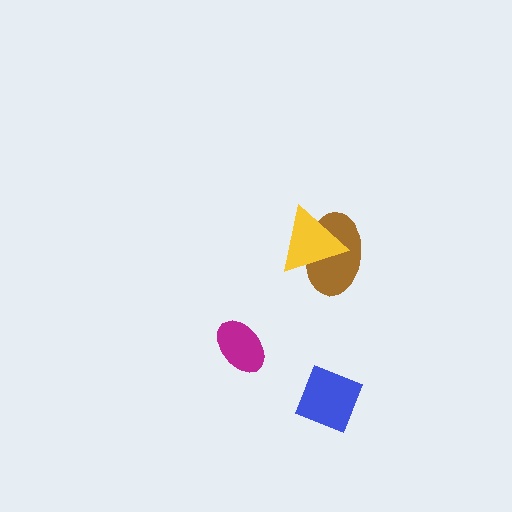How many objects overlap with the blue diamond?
0 objects overlap with the blue diamond.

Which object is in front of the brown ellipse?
The yellow triangle is in front of the brown ellipse.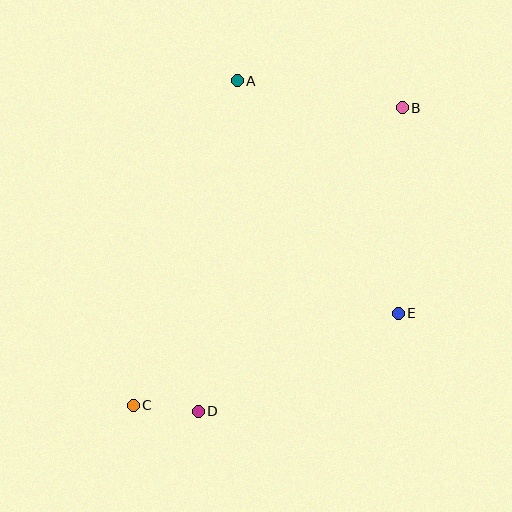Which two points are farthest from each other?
Points B and C are farthest from each other.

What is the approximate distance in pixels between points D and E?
The distance between D and E is approximately 223 pixels.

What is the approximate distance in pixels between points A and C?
The distance between A and C is approximately 341 pixels.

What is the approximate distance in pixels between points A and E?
The distance between A and E is approximately 283 pixels.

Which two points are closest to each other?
Points C and D are closest to each other.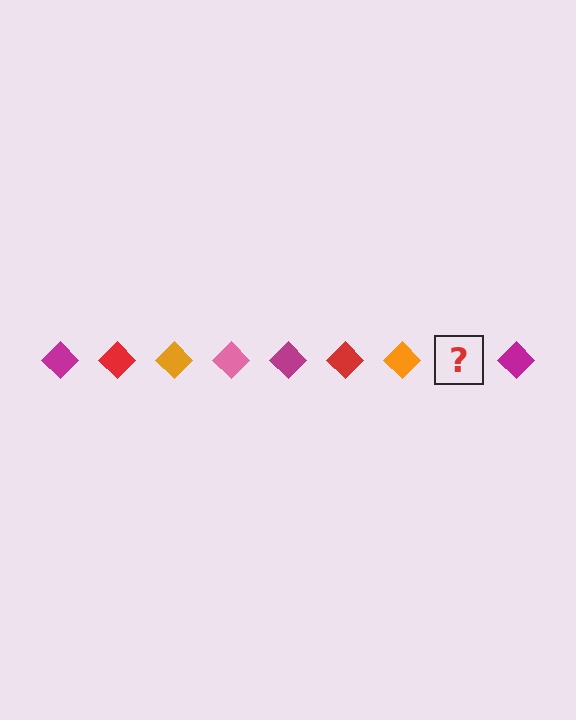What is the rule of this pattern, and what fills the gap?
The rule is that the pattern cycles through magenta, red, orange, pink diamonds. The gap should be filled with a pink diamond.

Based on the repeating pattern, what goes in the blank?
The blank should be a pink diamond.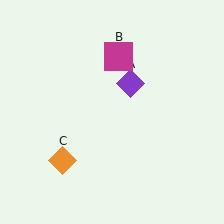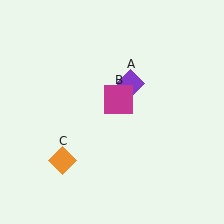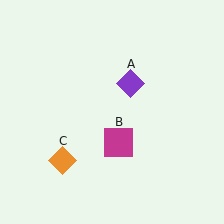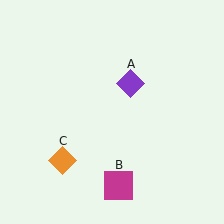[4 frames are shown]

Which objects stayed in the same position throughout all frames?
Purple diamond (object A) and orange diamond (object C) remained stationary.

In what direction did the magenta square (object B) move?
The magenta square (object B) moved down.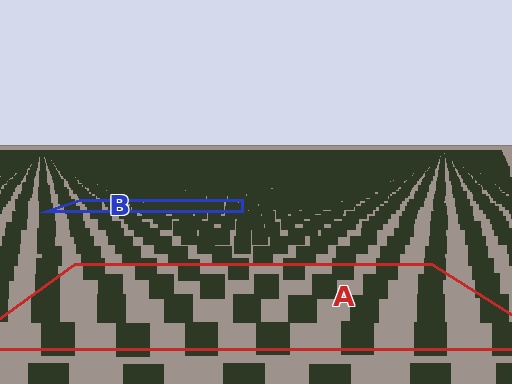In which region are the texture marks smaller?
The texture marks are smaller in region B, because it is farther away.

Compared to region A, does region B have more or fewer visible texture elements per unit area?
Region B has more texture elements per unit area — they are packed more densely because it is farther away.